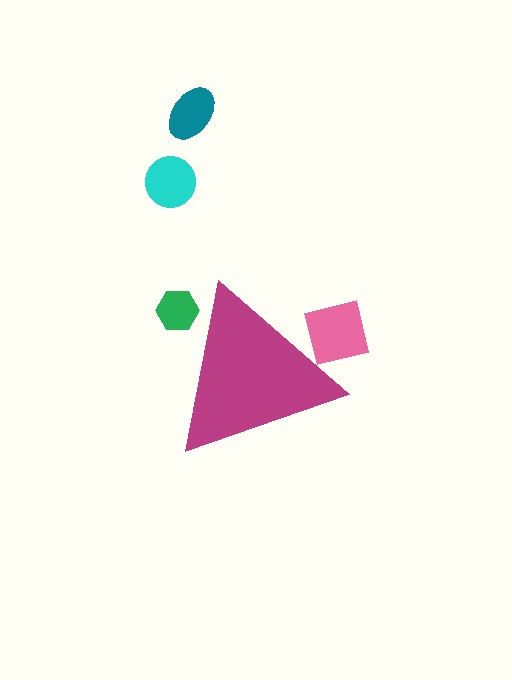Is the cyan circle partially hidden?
No, the cyan circle is fully visible.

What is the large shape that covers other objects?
A magenta triangle.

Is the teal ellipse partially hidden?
No, the teal ellipse is fully visible.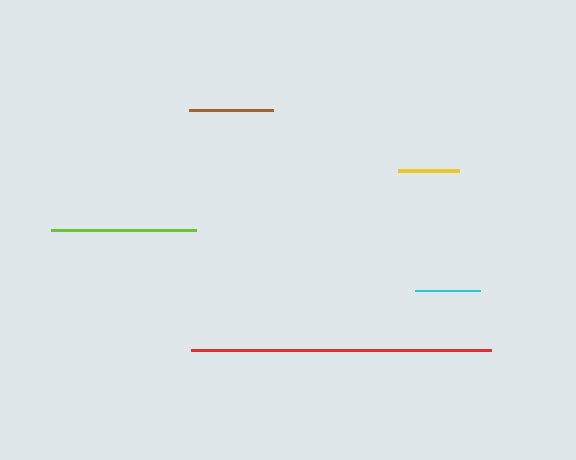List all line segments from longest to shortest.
From longest to shortest: red, lime, brown, cyan, yellow.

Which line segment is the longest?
The red line is the longest at approximately 301 pixels.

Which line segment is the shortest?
The yellow line is the shortest at approximately 61 pixels.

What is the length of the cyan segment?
The cyan segment is approximately 65 pixels long.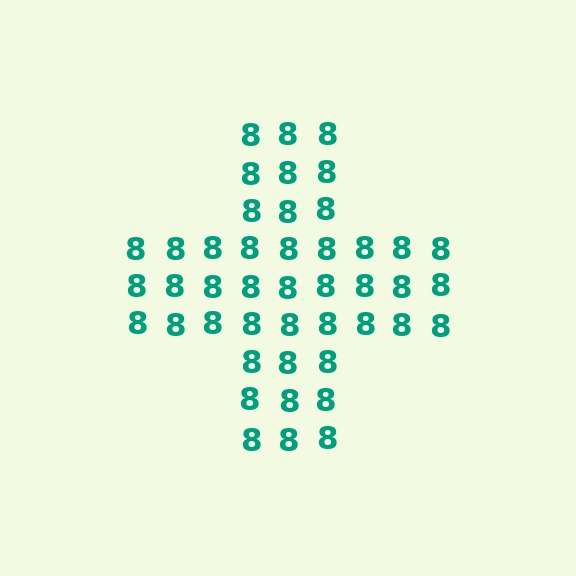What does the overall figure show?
The overall figure shows a cross.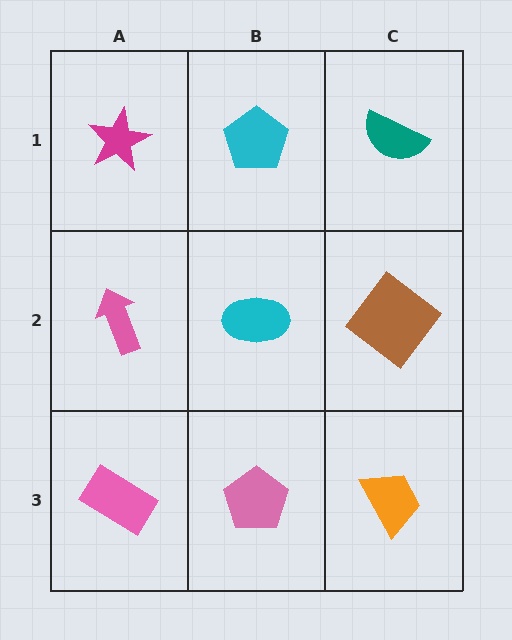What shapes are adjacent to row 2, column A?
A magenta star (row 1, column A), a pink rectangle (row 3, column A), a cyan ellipse (row 2, column B).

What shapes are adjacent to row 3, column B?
A cyan ellipse (row 2, column B), a pink rectangle (row 3, column A), an orange trapezoid (row 3, column C).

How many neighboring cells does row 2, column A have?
3.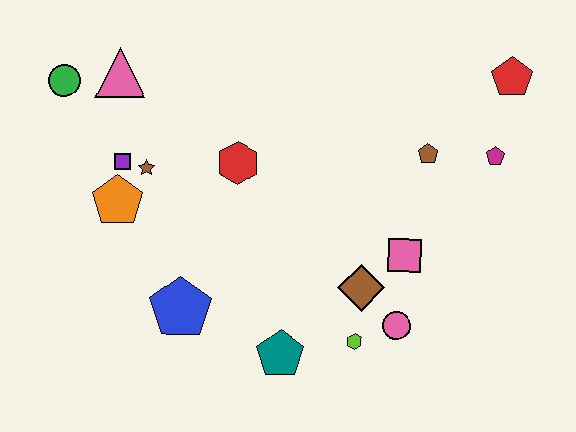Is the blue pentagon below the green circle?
Yes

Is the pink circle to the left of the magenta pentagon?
Yes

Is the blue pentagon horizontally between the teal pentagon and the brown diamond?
No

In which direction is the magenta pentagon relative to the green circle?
The magenta pentagon is to the right of the green circle.